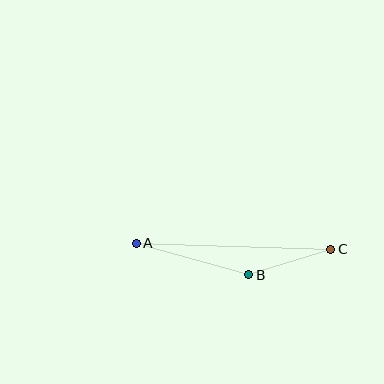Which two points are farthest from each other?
Points A and C are farthest from each other.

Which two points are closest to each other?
Points B and C are closest to each other.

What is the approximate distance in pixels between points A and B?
The distance between A and B is approximately 117 pixels.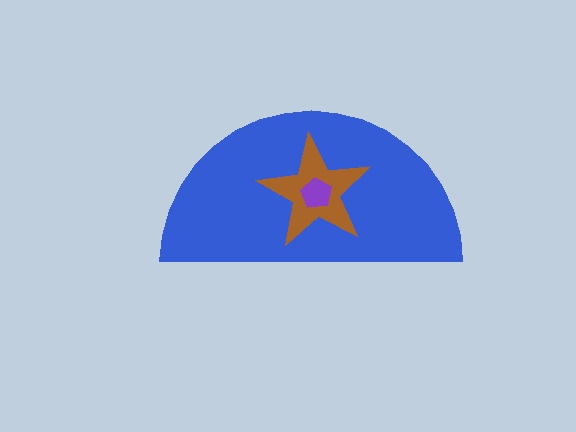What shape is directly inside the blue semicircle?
The brown star.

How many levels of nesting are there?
3.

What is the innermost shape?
The purple pentagon.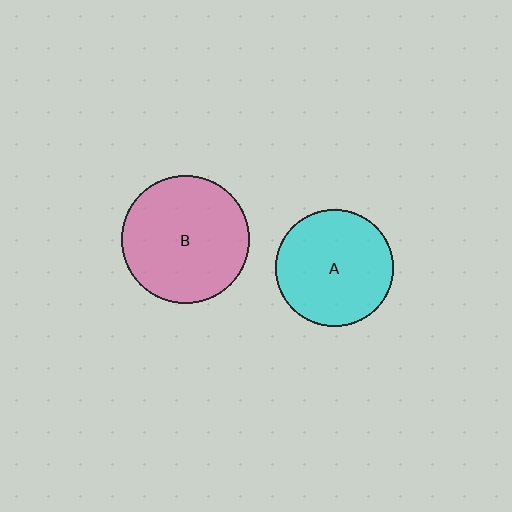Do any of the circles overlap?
No, none of the circles overlap.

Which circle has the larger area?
Circle B (pink).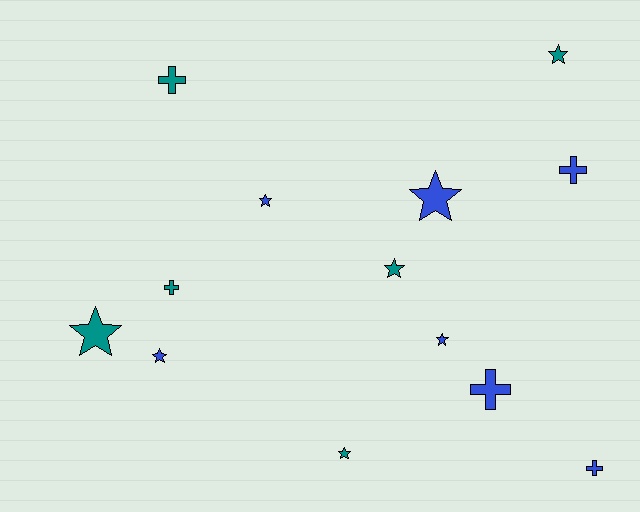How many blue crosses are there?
There are 3 blue crosses.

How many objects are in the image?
There are 13 objects.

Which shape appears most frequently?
Star, with 8 objects.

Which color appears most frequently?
Blue, with 7 objects.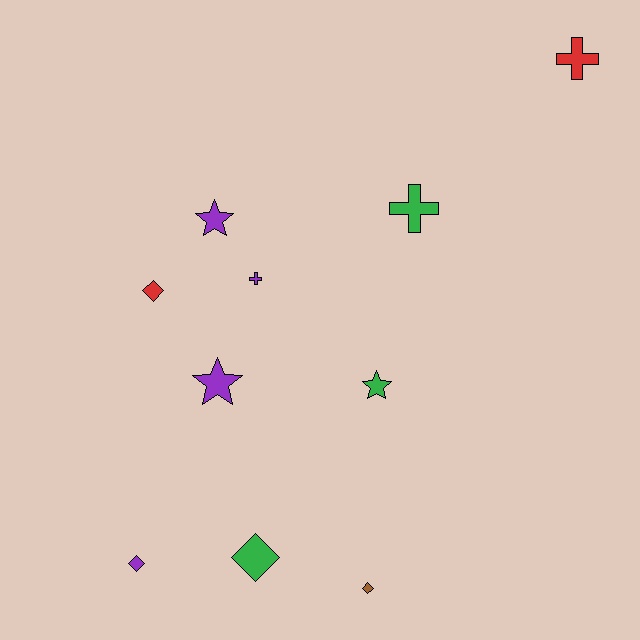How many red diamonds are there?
There is 1 red diamond.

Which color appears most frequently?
Purple, with 4 objects.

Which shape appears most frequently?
Diamond, with 4 objects.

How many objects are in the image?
There are 10 objects.